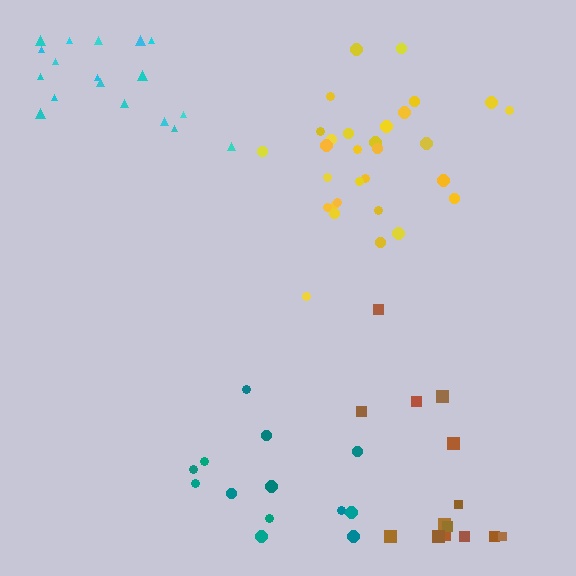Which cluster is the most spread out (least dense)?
Brown.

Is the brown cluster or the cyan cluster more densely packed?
Cyan.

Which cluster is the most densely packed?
Yellow.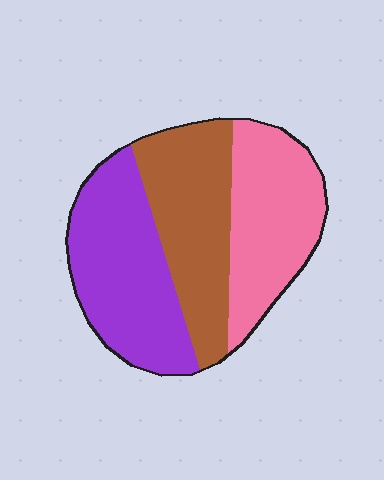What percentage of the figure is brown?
Brown takes up about one third (1/3) of the figure.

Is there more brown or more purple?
Purple.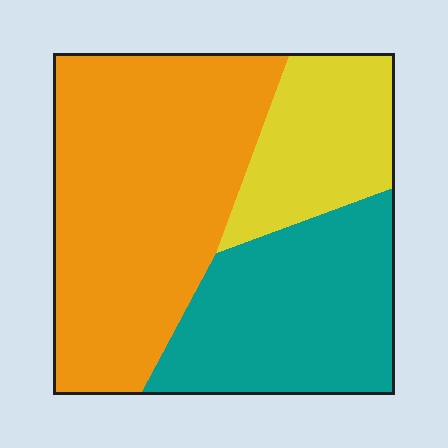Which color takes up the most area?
Orange, at roughly 50%.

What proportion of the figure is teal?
Teal takes up about one third (1/3) of the figure.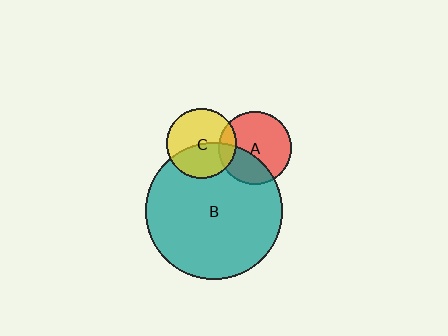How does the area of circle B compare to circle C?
Approximately 3.8 times.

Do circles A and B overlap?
Yes.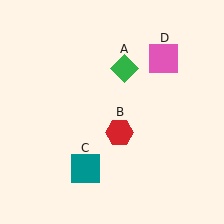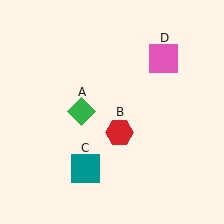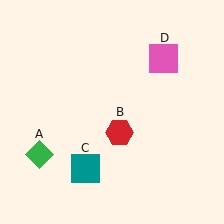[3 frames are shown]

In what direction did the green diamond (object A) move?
The green diamond (object A) moved down and to the left.